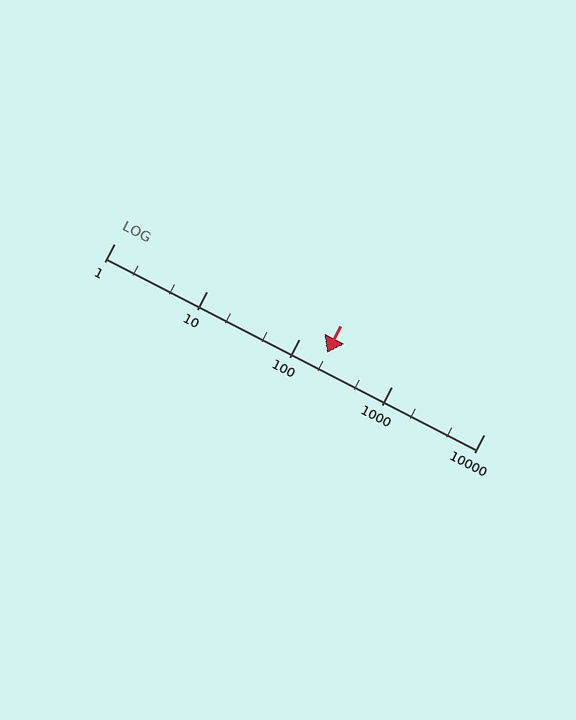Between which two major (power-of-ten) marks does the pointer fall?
The pointer is between 100 and 1000.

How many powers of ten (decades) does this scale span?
The scale spans 4 decades, from 1 to 10000.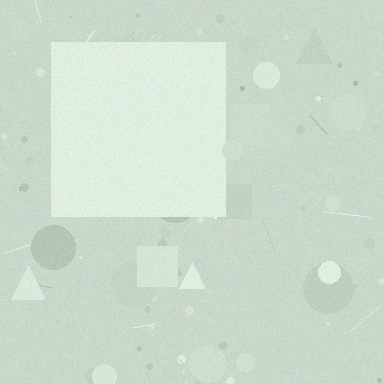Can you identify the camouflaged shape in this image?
The camouflaged shape is a square.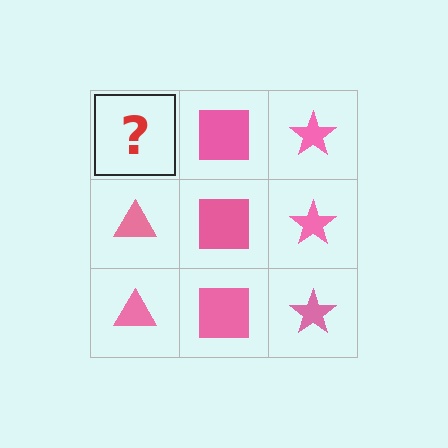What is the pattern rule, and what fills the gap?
The rule is that each column has a consistent shape. The gap should be filled with a pink triangle.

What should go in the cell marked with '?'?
The missing cell should contain a pink triangle.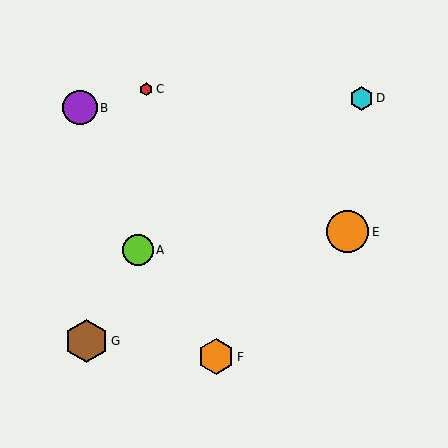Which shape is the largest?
The brown hexagon (labeled G) is the largest.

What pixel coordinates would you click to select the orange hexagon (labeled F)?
Click at (216, 357) to select the orange hexagon F.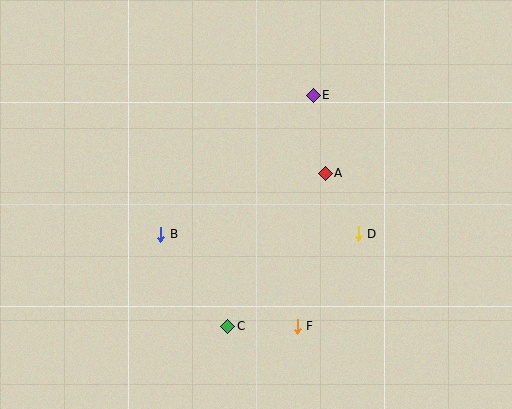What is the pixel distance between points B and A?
The distance between B and A is 175 pixels.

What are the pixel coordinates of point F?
Point F is at (297, 326).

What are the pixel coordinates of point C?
Point C is at (228, 326).